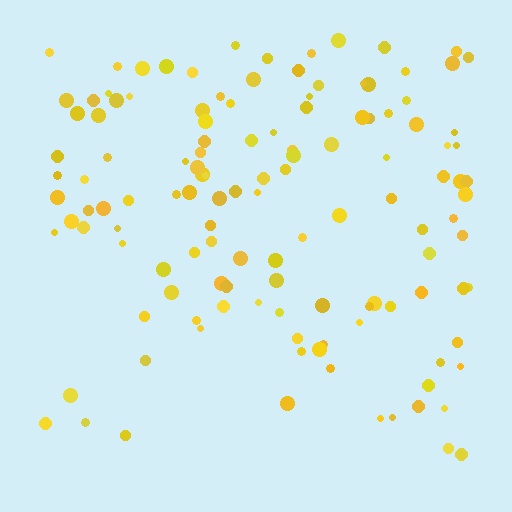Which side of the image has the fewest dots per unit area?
The bottom.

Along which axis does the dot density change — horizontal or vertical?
Vertical.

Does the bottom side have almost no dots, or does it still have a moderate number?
Still a moderate number, just noticeably fewer than the top.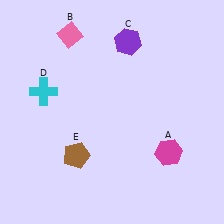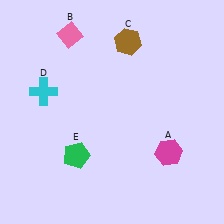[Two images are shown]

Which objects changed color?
C changed from purple to brown. E changed from brown to green.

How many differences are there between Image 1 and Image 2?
There are 2 differences between the two images.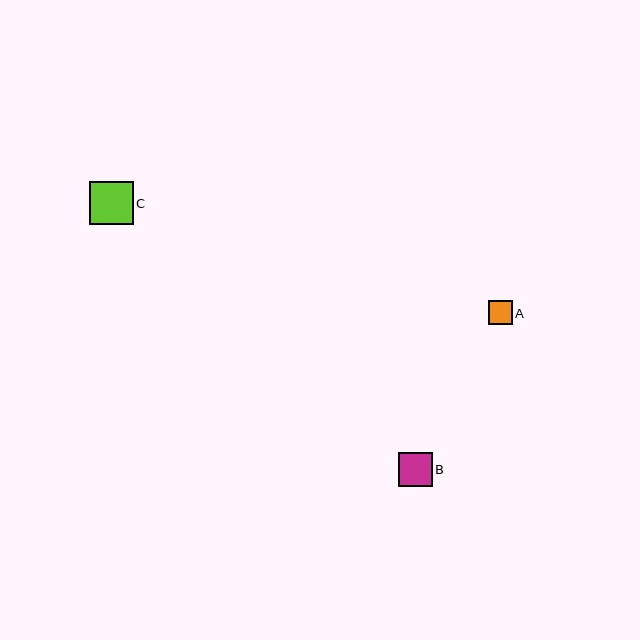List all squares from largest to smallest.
From largest to smallest: C, B, A.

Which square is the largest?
Square C is the largest with a size of approximately 44 pixels.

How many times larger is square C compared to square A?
Square C is approximately 1.8 times the size of square A.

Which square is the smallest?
Square A is the smallest with a size of approximately 24 pixels.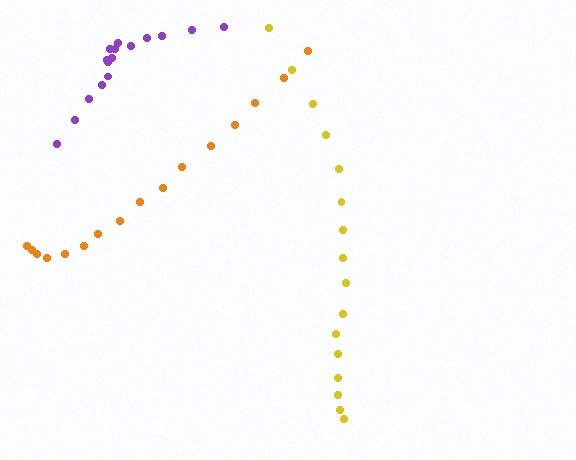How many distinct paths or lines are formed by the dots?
There are 3 distinct paths.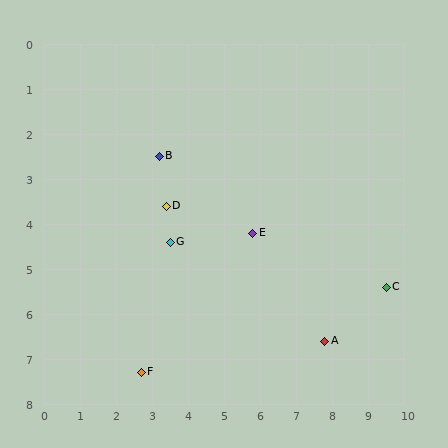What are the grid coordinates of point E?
Point E is at approximately (5.8, 4.2).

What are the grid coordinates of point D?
Point D is at approximately (3.4, 3.6).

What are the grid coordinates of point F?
Point F is at approximately (2.7, 7.3).